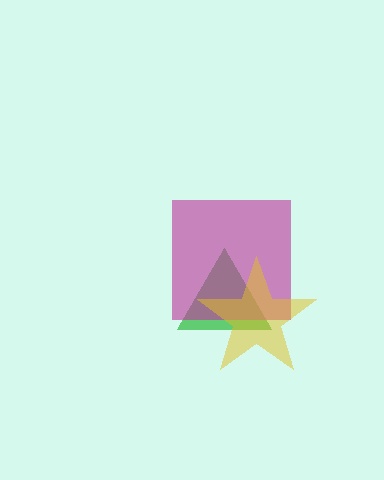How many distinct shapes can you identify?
There are 3 distinct shapes: a green triangle, a magenta square, a yellow star.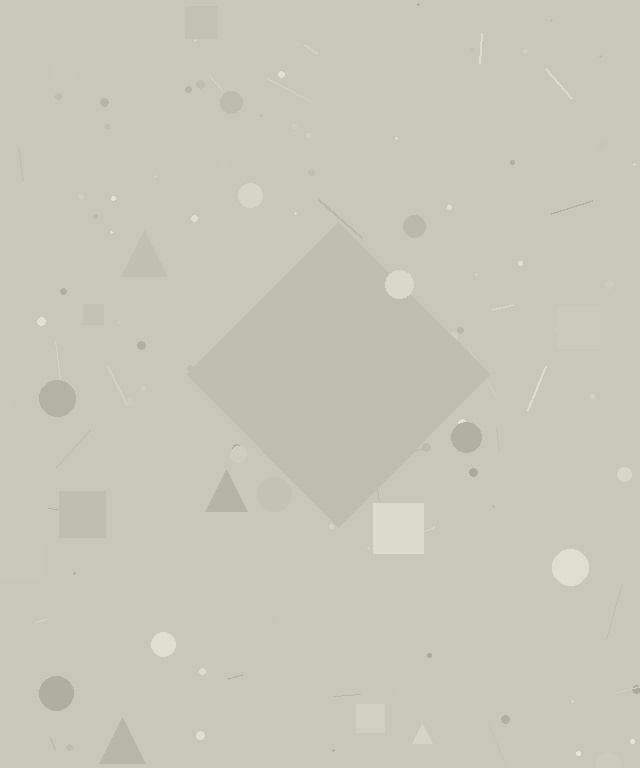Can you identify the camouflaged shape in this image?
The camouflaged shape is a diamond.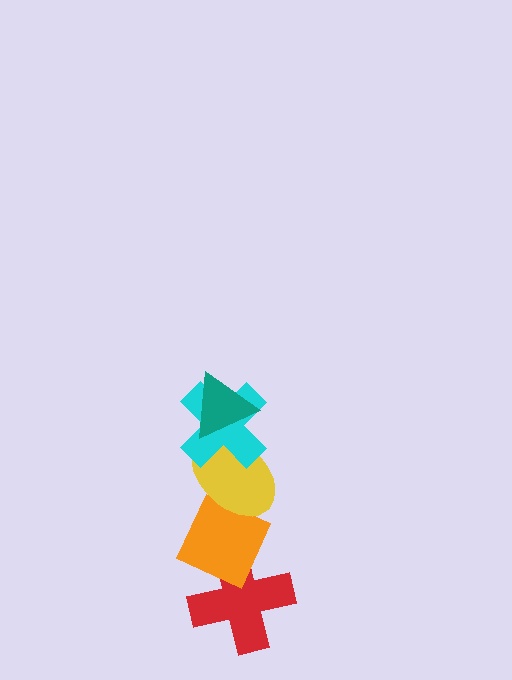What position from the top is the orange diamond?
The orange diamond is 4th from the top.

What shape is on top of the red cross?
The orange diamond is on top of the red cross.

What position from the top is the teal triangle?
The teal triangle is 1st from the top.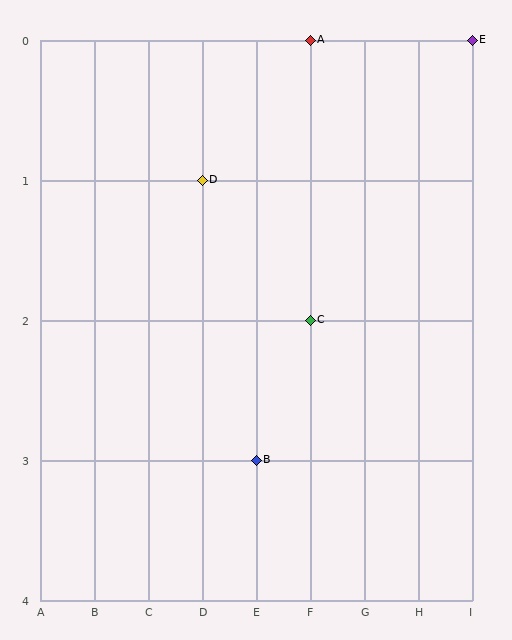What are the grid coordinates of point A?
Point A is at grid coordinates (F, 0).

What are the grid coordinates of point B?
Point B is at grid coordinates (E, 3).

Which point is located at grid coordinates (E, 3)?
Point B is at (E, 3).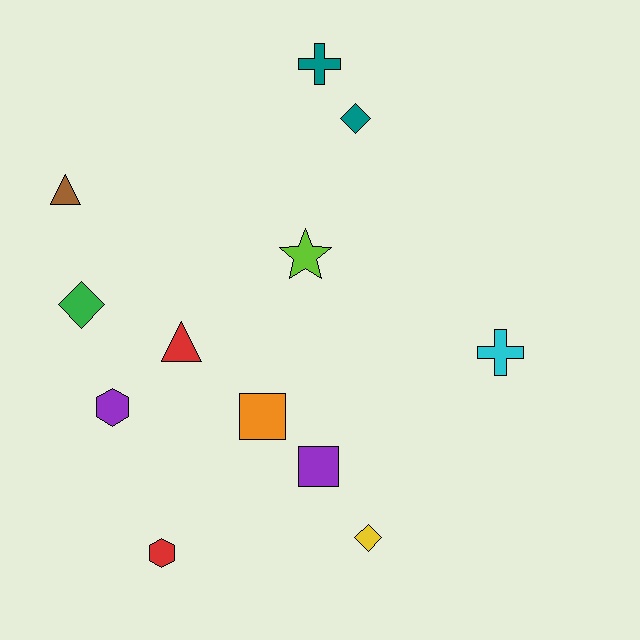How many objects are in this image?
There are 12 objects.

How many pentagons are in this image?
There are no pentagons.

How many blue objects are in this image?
There are no blue objects.